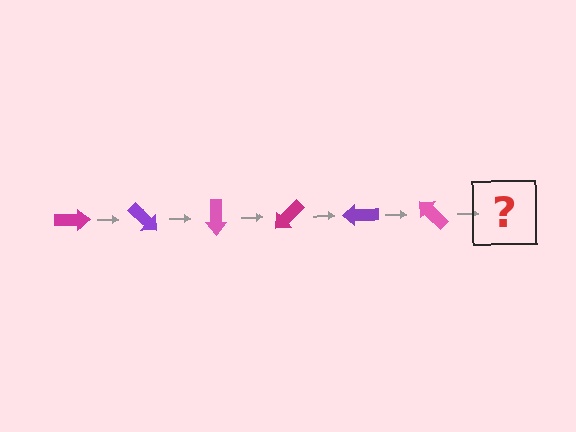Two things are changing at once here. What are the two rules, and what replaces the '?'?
The two rules are that it rotates 45 degrees each step and the color cycles through magenta, purple, and pink. The '?' should be a magenta arrow, rotated 270 degrees from the start.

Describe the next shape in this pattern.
It should be a magenta arrow, rotated 270 degrees from the start.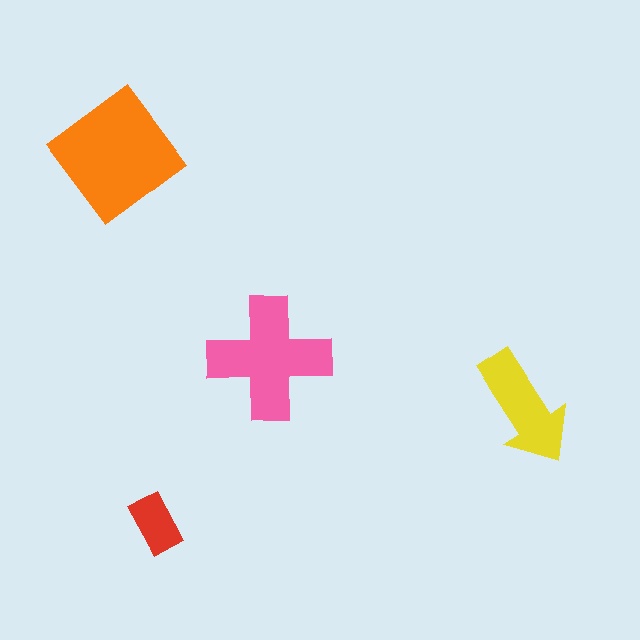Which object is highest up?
The orange diamond is topmost.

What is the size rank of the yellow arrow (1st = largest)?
3rd.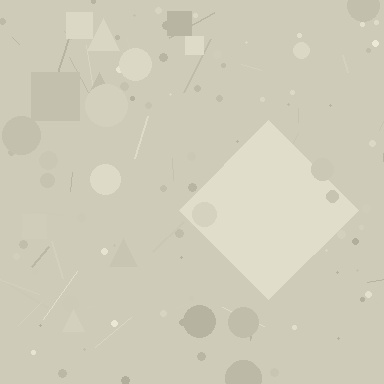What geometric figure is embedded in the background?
A diamond is embedded in the background.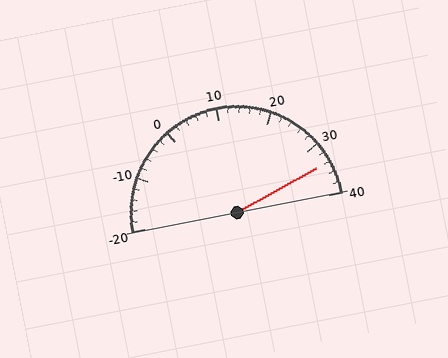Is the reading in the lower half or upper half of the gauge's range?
The reading is in the upper half of the range (-20 to 40).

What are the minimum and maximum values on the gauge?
The gauge ranges from -20 to 40.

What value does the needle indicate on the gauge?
The needle indicates approximately 34.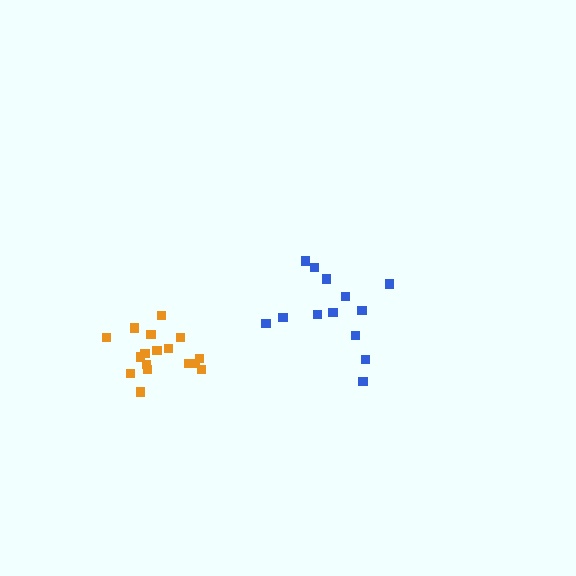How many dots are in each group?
Group 1: 17 dots, Group 2: 13 dots (30 total).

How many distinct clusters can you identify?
There are 2 distinct clusters.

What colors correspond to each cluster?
The clusters are colored: orange, blue.